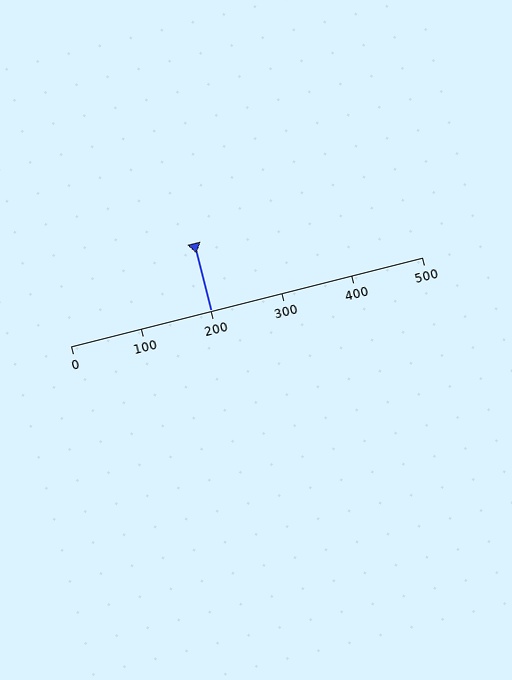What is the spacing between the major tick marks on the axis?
The major ticks are spaced 100 apart.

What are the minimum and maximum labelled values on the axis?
The axis runs from 0 to 500.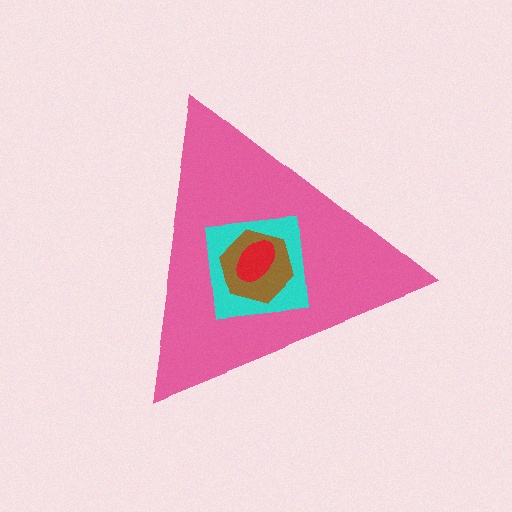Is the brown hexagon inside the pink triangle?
Yes.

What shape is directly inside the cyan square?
The brown hexagon.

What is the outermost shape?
The pink triangle.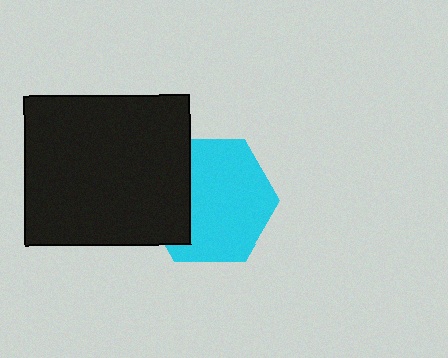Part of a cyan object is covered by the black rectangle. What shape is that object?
It is a hexagon.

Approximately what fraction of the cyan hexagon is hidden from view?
Roughly 31% of the cyan hexagon is hidden behind the black rectangle.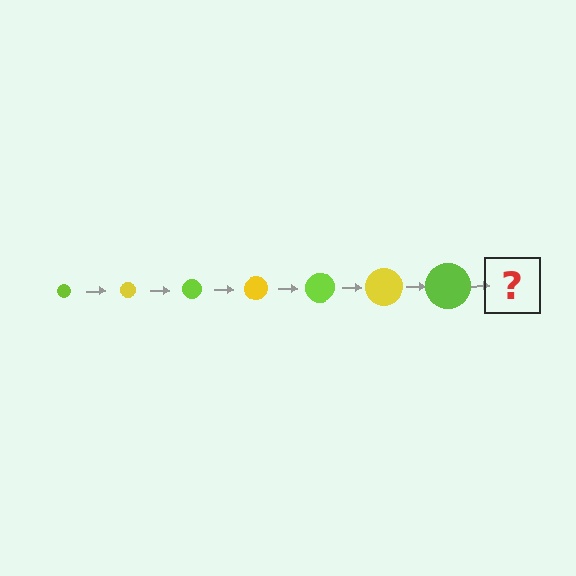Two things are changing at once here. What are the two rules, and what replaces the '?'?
The two rules are that the circle grows larger each step and the color cycles through lime and yellow. The '?' should be a yellow circle, larger than the previous one.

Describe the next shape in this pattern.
It should be a yellow circle, larger than the previous one.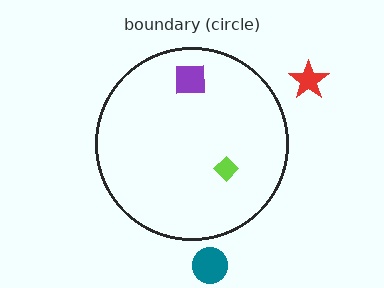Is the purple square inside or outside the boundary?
Inside.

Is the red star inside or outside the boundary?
Outside.